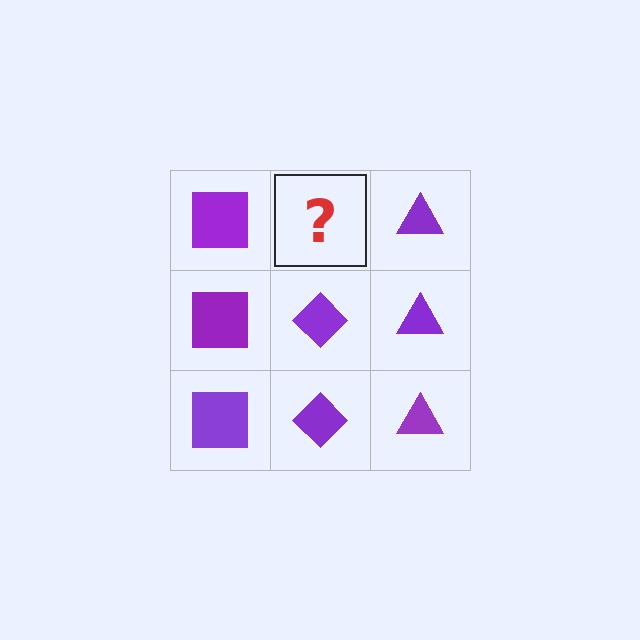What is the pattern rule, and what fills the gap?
The rule is that each column has a consistent shape. The gap should be filled with a purple diamond.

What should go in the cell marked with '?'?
The missing cell should contain a purple diamond.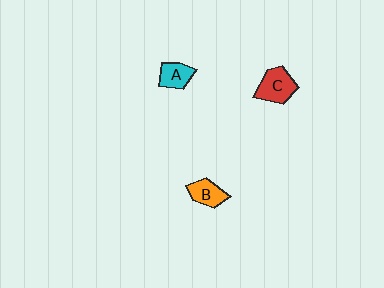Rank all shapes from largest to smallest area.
From largest to smallest: C (red), B (orange), A (cyan).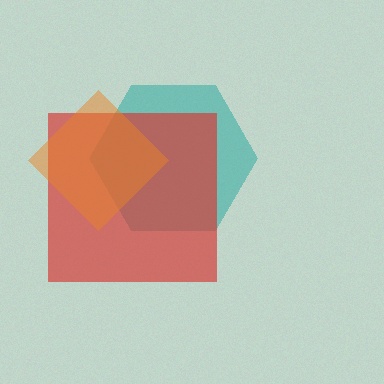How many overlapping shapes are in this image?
There are 3 overlapping shapes in the image.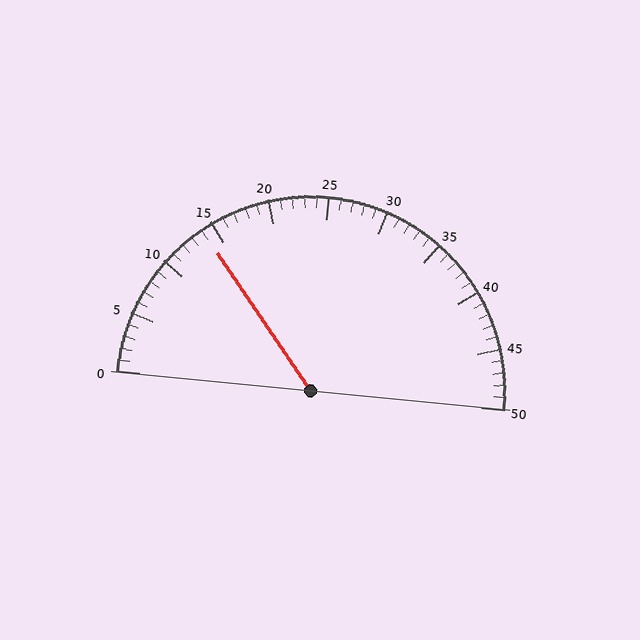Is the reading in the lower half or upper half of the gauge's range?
The reading is in the lower half of the range (0 to 50).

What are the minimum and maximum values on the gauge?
The gauge ranges from 0 to 50.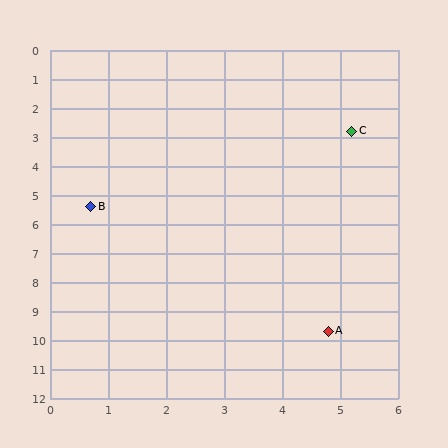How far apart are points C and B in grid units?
Points C and B are about 5.2 grid units apart.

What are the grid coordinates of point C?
Point C is at approximately (5.2, 2.8).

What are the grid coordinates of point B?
Point B is at approximately (0.7, 5.4).